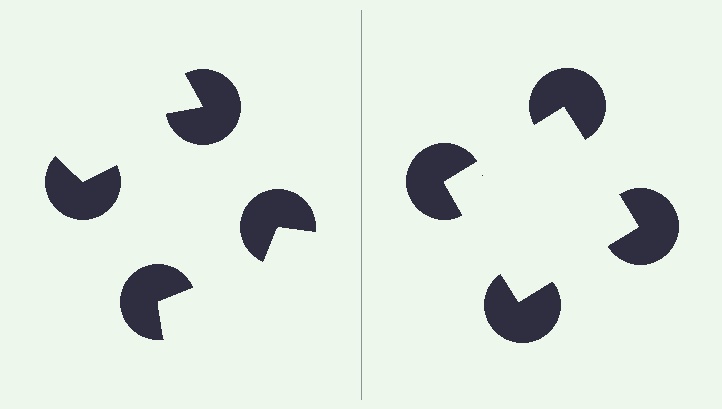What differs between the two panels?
The pac-man discs are positioned identically on both sides; only the wedge orientations differ. On the right they align to a square; on the left they are misaligned.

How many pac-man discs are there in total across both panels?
8 — 4 on each side.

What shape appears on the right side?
An illusory square.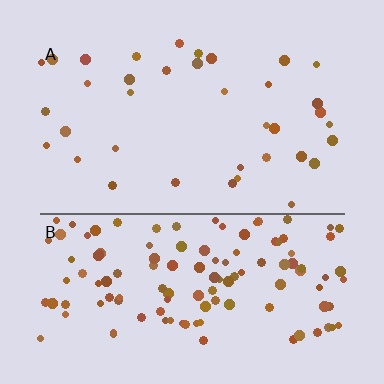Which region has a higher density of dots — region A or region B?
B (the bottom).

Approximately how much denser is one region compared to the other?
Approximately 3.5× — region B over region A.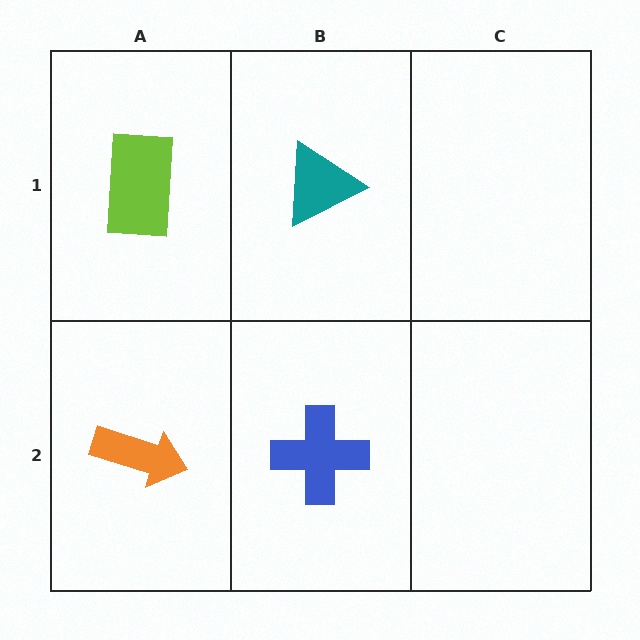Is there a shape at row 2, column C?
No, that cell is empty.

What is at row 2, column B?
A blue cross.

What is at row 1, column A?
A lime rectangle.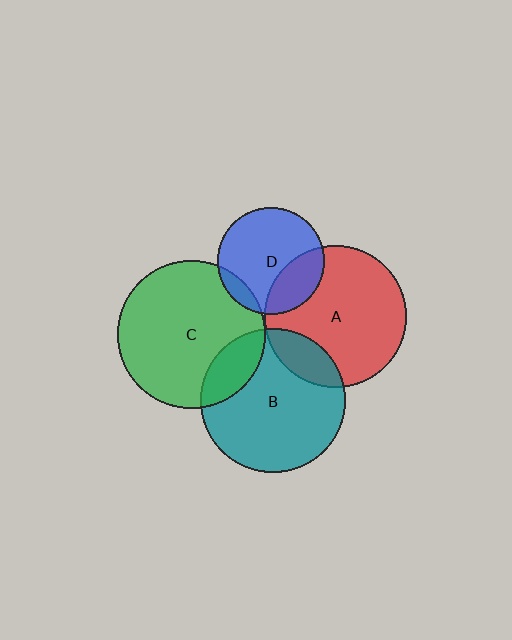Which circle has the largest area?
Circle C (green).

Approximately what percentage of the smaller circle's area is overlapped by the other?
Approximately 15%.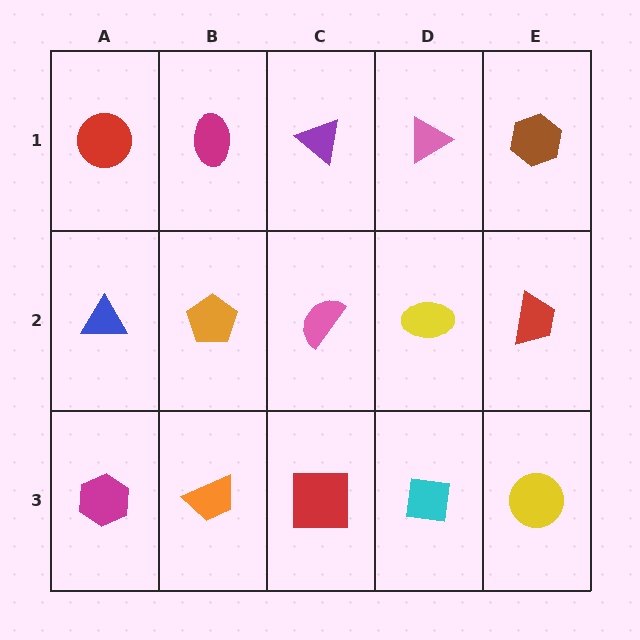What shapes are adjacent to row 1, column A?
A blue triangle (row 2, column A), a magenta ellipse (row 1, column B).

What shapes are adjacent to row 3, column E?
A red trapezoid (row 2, column E), a cyan square (row 3, column D).